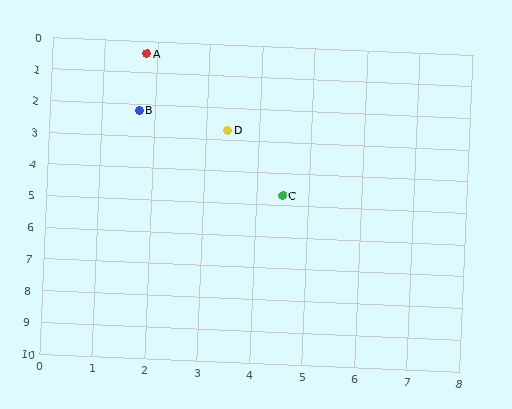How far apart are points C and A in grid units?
Points C and A are about 5.1 grid units apart.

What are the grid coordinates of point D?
Point D is at approximately (3.4, 2.7).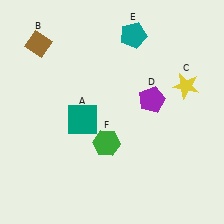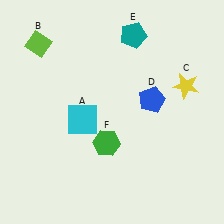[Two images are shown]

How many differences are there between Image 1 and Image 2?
There are 3 differences between the two images.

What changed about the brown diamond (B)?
In Image 1, B is brown. In Image 2, it changed to lime.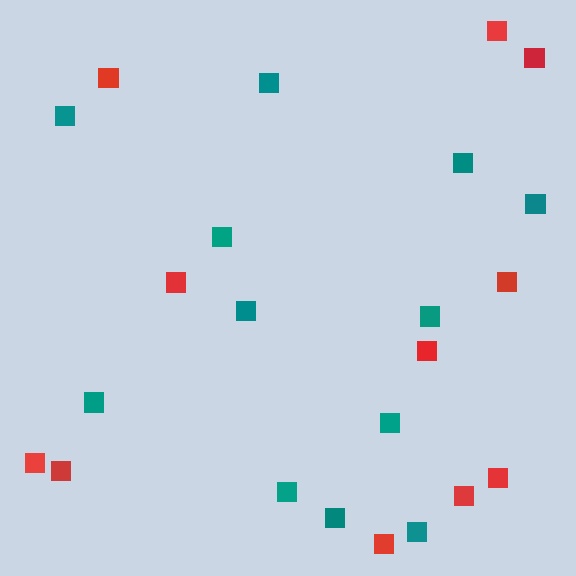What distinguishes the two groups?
There are 2 groups: one group of red squares (11) and one group of teal squares (12).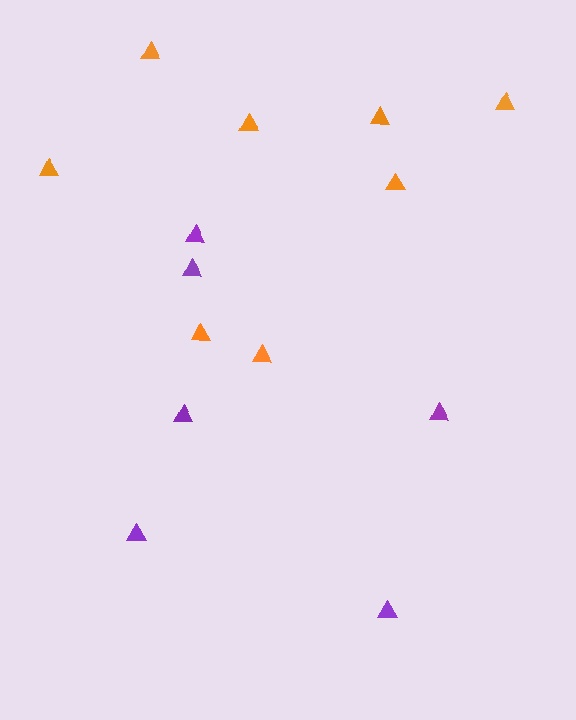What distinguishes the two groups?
There are 2 groups: one group of orange triangles (8) and one group of purple triangles (6).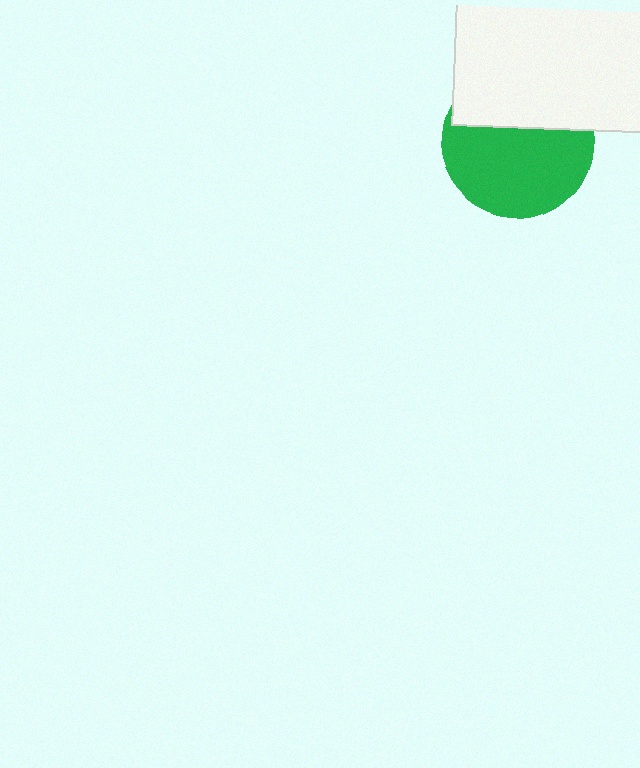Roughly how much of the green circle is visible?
About half of it is visible (roughly 61%).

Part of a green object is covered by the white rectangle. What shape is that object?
It is a circle.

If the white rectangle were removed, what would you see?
You would see the complete green circle.